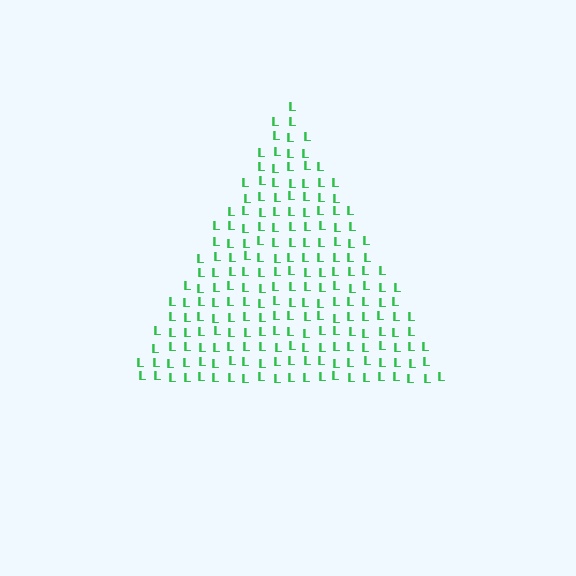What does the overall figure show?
The overall figure shows a triangle.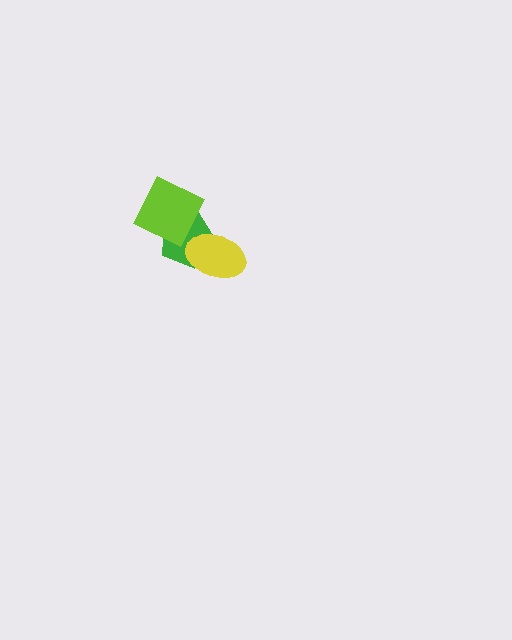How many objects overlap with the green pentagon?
2 objects overlap with the green pentagon.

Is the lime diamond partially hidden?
No, no other shape covers it.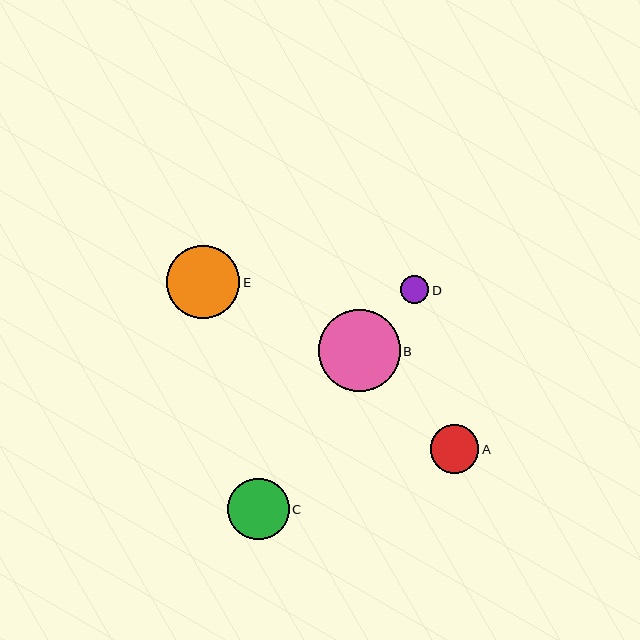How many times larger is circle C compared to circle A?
Circle C is approximately 1.3 times the size of circle A.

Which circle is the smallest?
Circle D is the smallest with a size of approximately 28 pixels.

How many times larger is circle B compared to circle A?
Circle B is approximately 1.7 times the size of circle A.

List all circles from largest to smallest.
From largest to smallest: B, E, C, A, D.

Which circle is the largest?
Circle B is the largest with a size of approximately 82 pixels.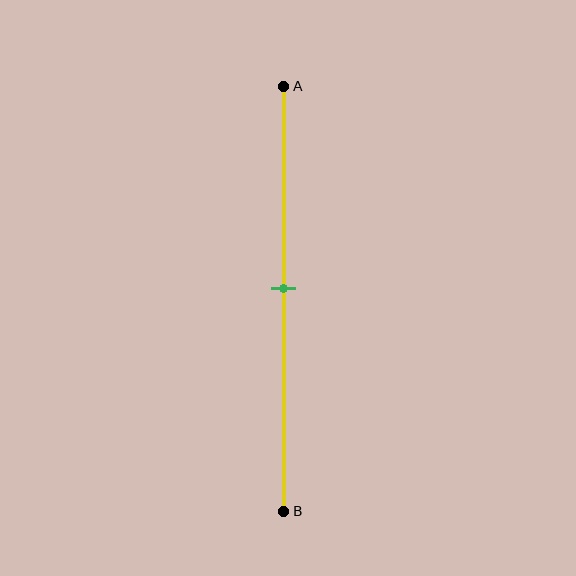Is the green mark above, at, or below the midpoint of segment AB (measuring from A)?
The green mark is approximately at the midpoint of segment AB.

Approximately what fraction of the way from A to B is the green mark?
The green mark is approximately 50% of the way from A to B.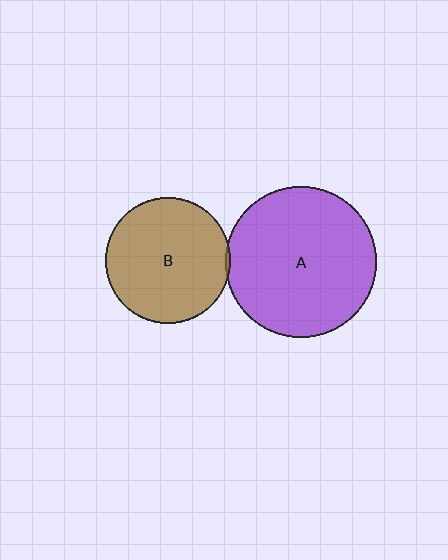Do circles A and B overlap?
Yes.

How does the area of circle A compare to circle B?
Approximately 1.4 times.